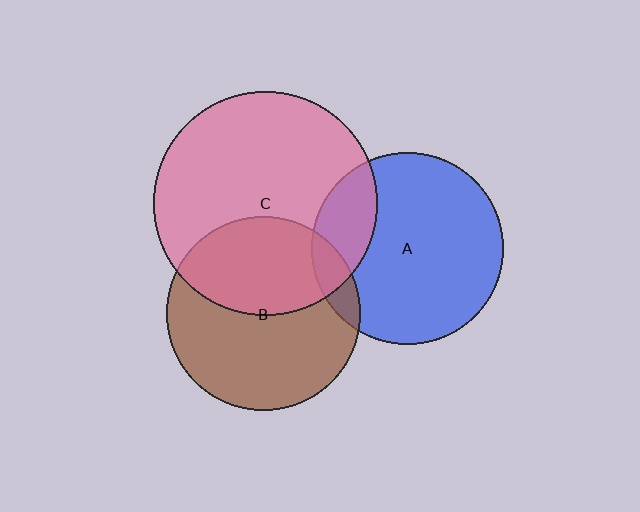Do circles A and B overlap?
Yes.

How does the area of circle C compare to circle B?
Approximately 1.3 times.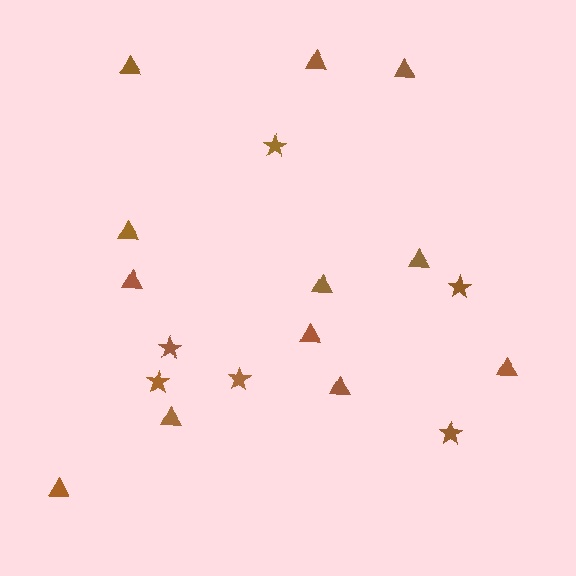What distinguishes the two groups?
There are 2 groups: one group of stars (6) and one group of triangles (12).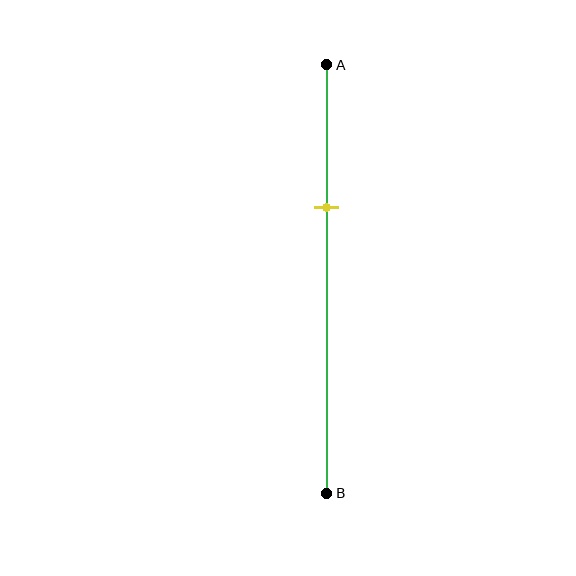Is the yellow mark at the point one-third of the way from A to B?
Yes, the mark is approximately at the one-third point.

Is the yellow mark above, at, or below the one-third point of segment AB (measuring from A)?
The yellow mark is approximately at the one-third point of segment AB.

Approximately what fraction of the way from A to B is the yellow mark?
The yellow mark is approximately 35% of the way from A to B.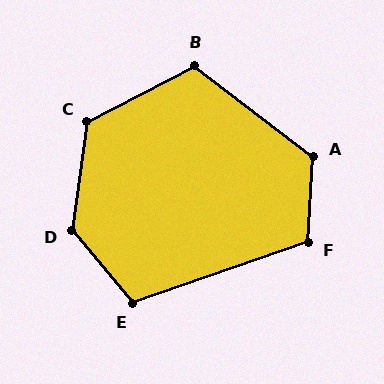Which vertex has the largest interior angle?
D, at approximately 132 degrees.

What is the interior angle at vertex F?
Approximately 113 degrees (obtuse).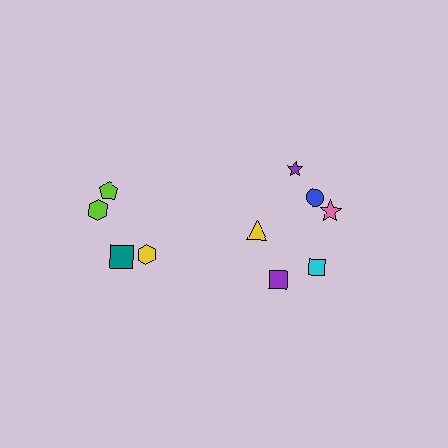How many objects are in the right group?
There are 6 objects.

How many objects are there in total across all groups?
There are 10 objects.